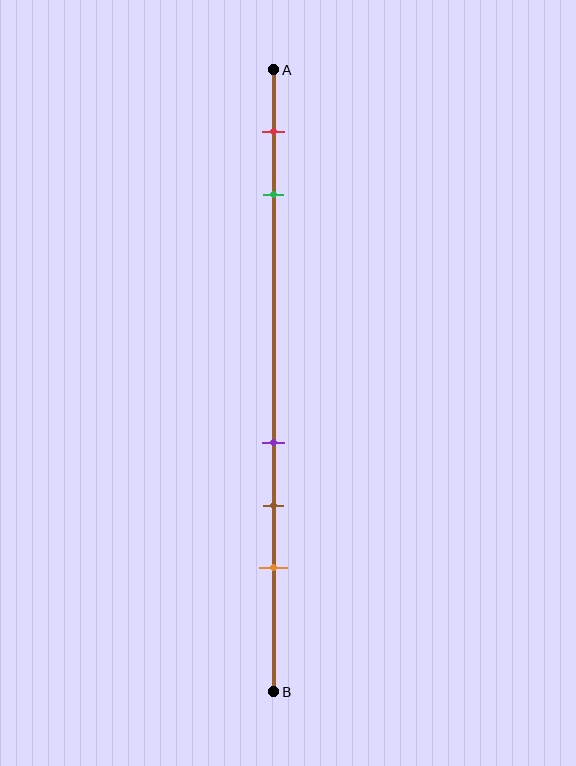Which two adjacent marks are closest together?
The purple and brown marks are the closest adjacent pair.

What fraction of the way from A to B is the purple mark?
The purple mark is approximately 60% (0.6) of the way from A to B.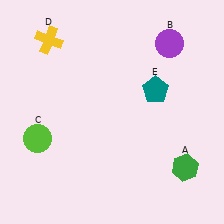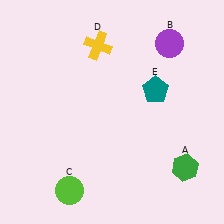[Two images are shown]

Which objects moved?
The objects that moved are: the lime circle (C), the yellow cross (D).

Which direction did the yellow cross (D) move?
The yellow cross (D) moved right.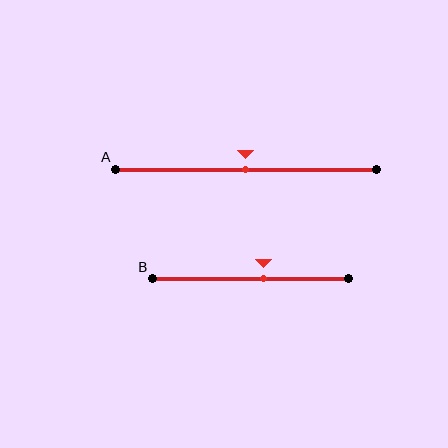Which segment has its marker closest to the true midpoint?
Segment A has its marker closest to the true midpoint.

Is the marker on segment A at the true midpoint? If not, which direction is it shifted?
Yes, the marker on segment A is at the true midpoint.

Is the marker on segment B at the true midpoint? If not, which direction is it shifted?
No, the marker on segment B is shifted to the right by about 7% of the segment length.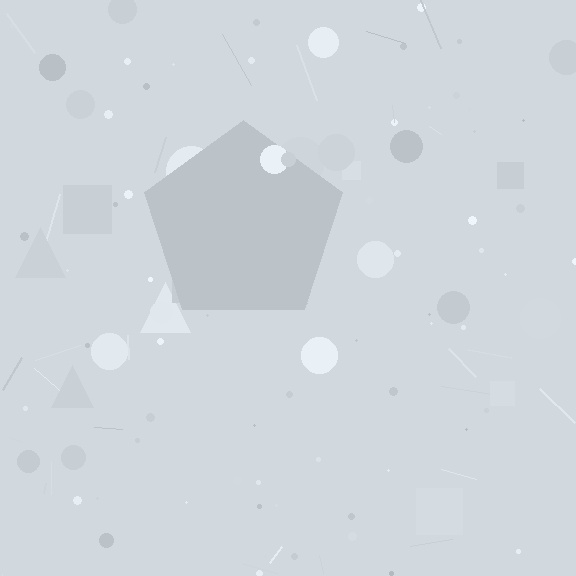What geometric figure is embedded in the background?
A pentagon is embedded in the background.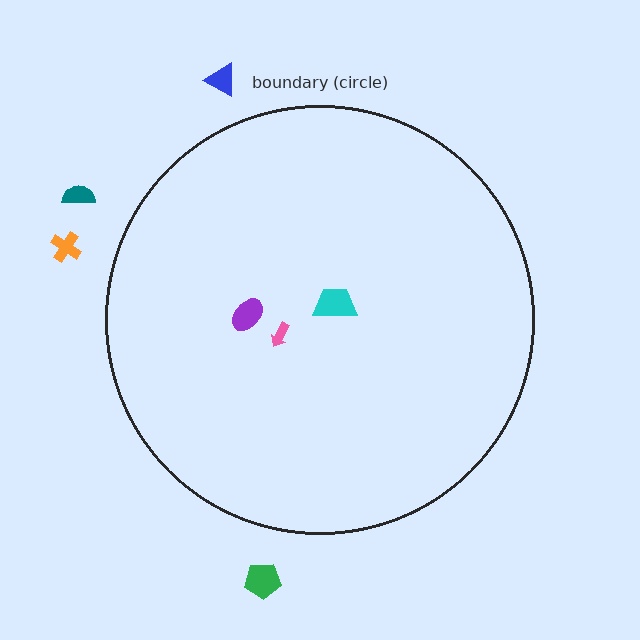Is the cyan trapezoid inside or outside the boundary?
Inside.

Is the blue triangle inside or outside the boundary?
Outside.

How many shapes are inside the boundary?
3 inside, 4 outside.